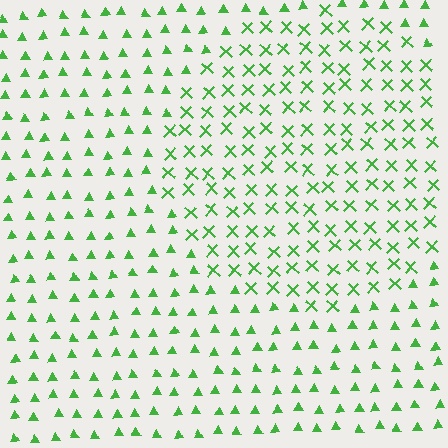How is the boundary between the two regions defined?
The boundary is defined by a change in element shape: X marks inside vs. triangles outside. All elements share the same color and spacing.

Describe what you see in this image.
The image is filled with small green elements arranged in a uniform grid. A circle-shaped region contains X marks, while the surrounding area contains triangles. The boundary is defined purely by the change in element shape.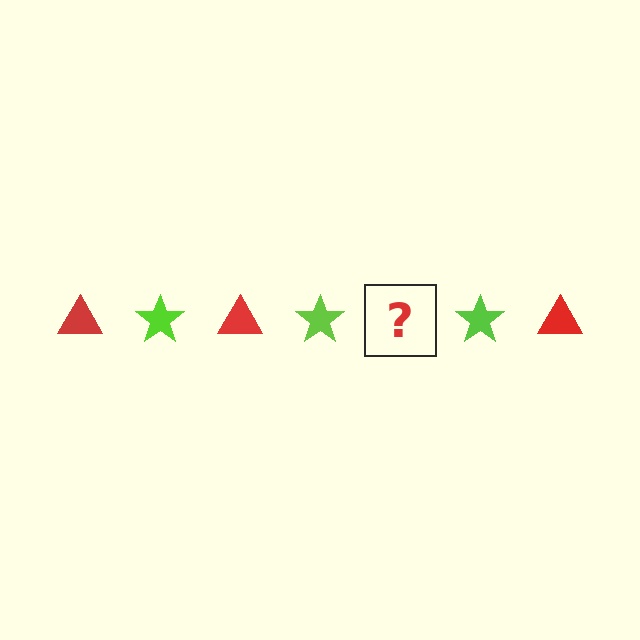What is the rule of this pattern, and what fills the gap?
The rule is that the pattern alternates between red triangle and lime star. The gap should be filled with a red triangle.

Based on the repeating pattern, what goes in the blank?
The blank should be a red triangle.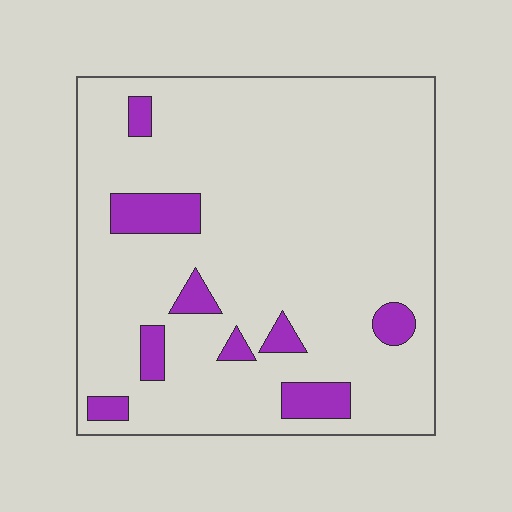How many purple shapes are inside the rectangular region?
9.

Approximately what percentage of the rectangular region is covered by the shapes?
Approximately 10%.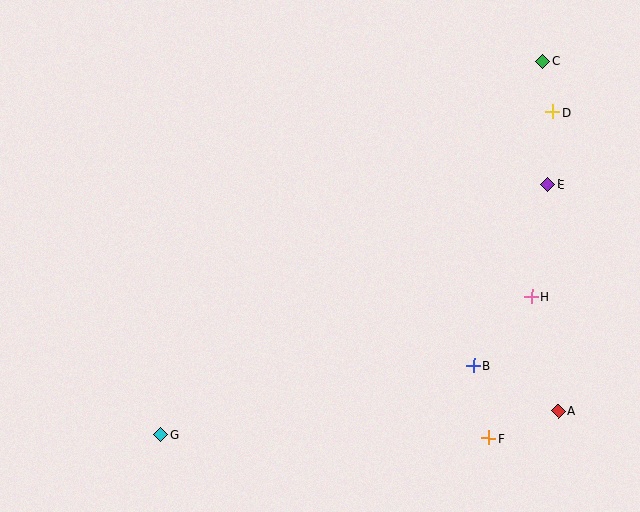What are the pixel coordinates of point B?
Point B is at (473, 366).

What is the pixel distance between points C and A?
The distance between C and A is 350 pixels.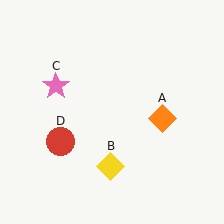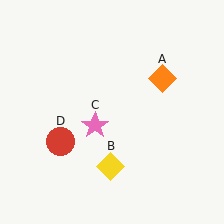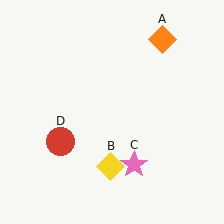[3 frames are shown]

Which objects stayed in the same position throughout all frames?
Yellow diamond (object B) and red circle (object D) remained stationary.